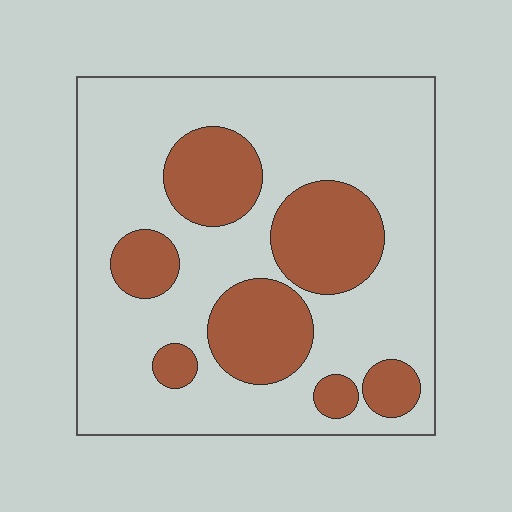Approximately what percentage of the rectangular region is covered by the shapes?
Approximately 30%.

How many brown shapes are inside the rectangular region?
7.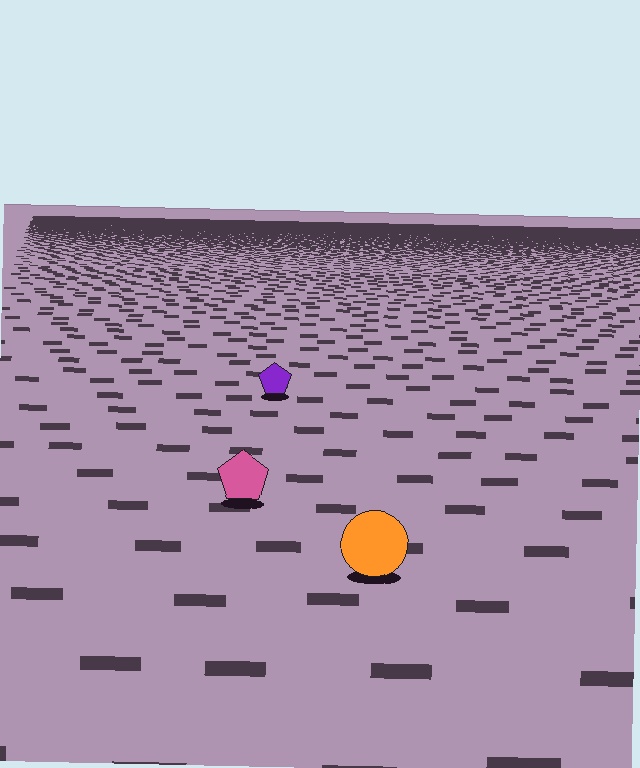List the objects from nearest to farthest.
From nearest to farthest: the orange circle, the pink pentagon, the purple pentagon.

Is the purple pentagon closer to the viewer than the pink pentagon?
No. The pink pentagon is closer — you can tell from the texture gradient: the ground texture is coarser near it.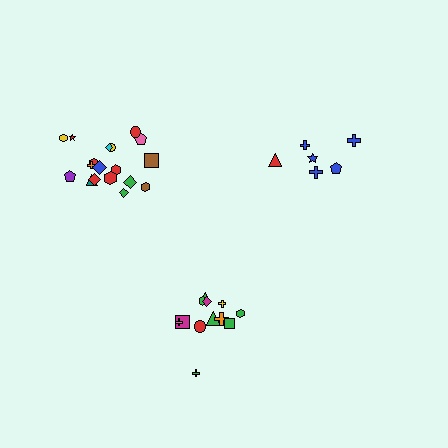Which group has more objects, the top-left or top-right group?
The top-left group.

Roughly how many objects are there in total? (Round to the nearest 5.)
Roughly 35 objects in total.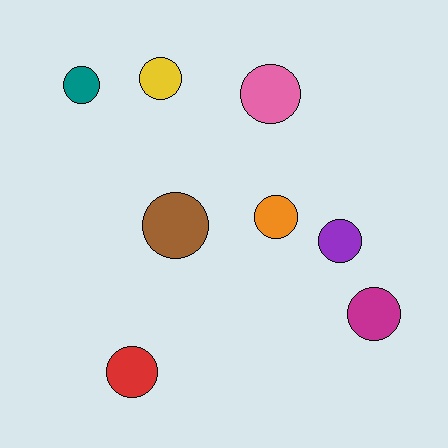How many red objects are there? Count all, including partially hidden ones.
There is 1 red object.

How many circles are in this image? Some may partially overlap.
There are 8 circles.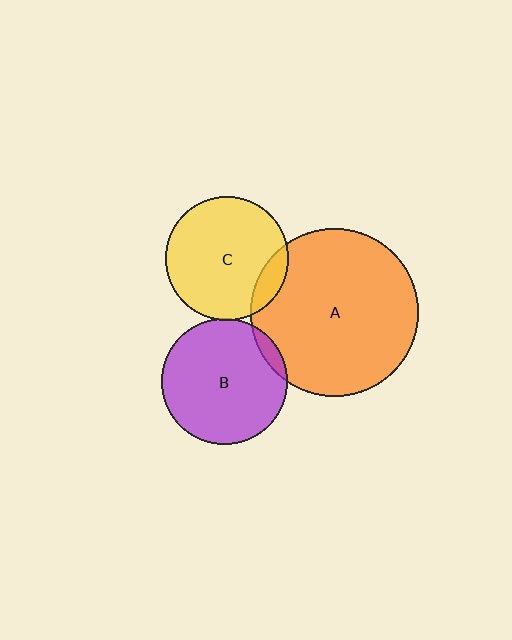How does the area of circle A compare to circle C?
Approximately 1.8 times.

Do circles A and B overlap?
Yes.